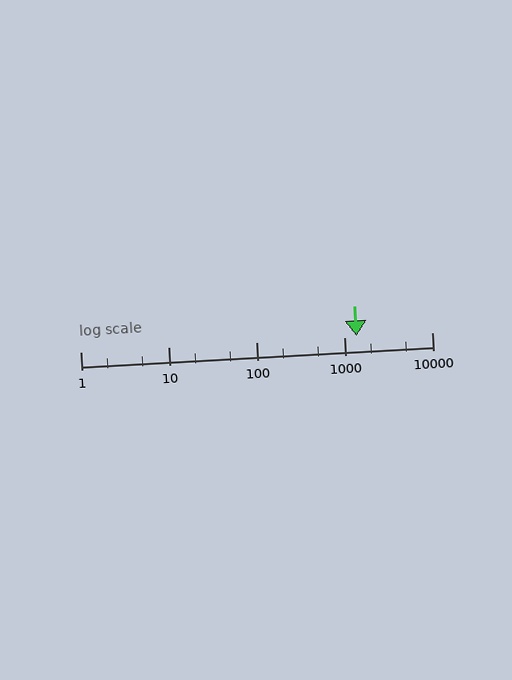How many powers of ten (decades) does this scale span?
The scale spans 4 decades, from 1 to 10000.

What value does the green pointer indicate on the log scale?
The pointer indicates approximately 1400.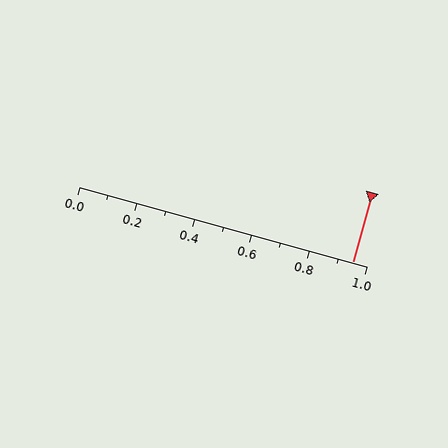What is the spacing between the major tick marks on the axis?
The major ticks are spaced 0.2 apart.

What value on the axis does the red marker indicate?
The marker indicates approximately 0.95.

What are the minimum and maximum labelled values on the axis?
The axis runs from 0.0 to 1.0.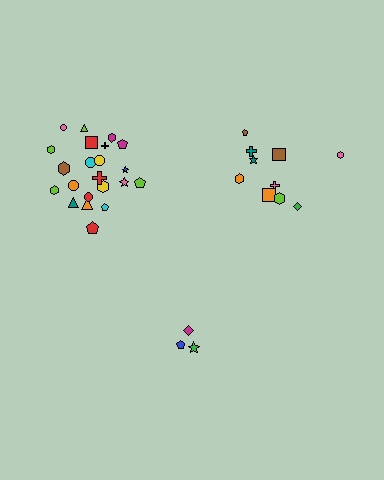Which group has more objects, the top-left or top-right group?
The top-left group.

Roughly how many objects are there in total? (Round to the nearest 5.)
Roughly 35 objects in total.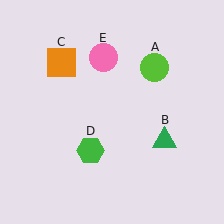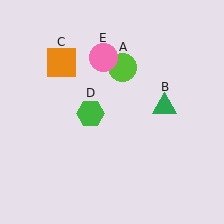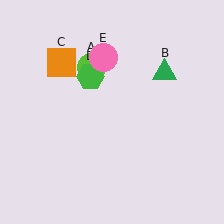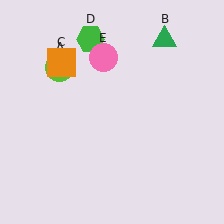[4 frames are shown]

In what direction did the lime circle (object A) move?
The lime circle (object A) moved left.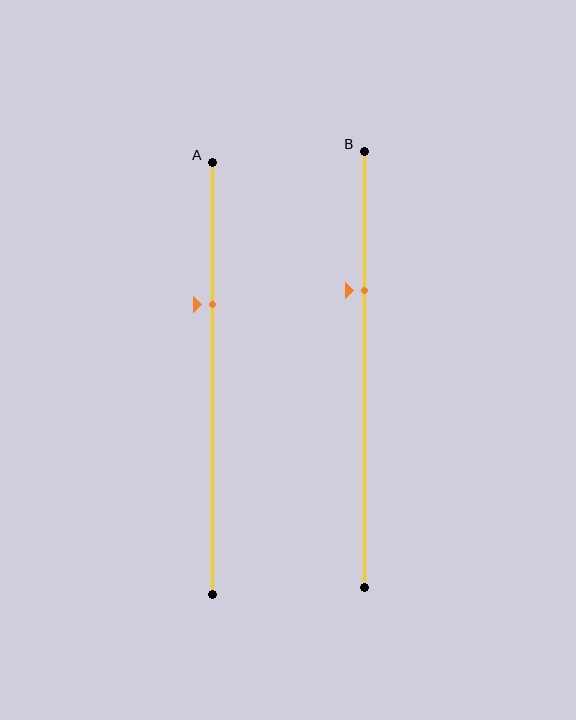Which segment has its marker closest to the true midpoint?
Segment A has its marker closest to the true midpoint.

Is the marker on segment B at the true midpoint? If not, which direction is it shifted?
No, the marker on segment B is shifted upward by about 18% of the segment length.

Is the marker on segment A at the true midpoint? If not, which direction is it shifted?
No, the marker on segment A is shifted upward by about 17% of the segment length.